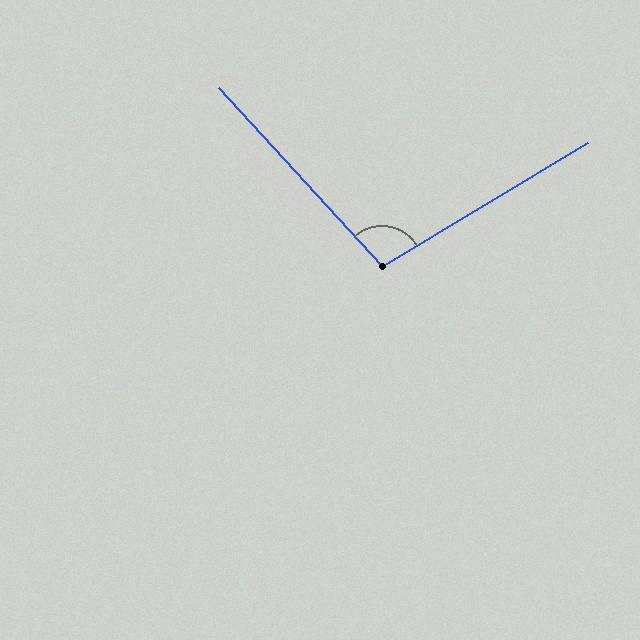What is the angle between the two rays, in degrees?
Approximately 101 degrees.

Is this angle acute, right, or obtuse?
It is obtuse.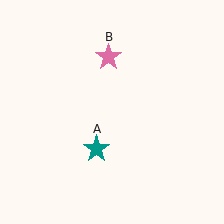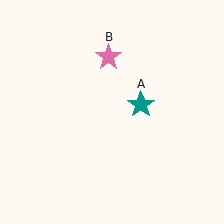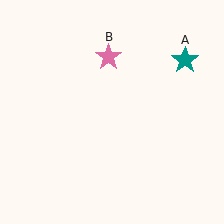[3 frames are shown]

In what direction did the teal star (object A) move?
The teal star (object A) moved up and to the right.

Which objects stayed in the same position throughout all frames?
Pink star (object B) remained stationary.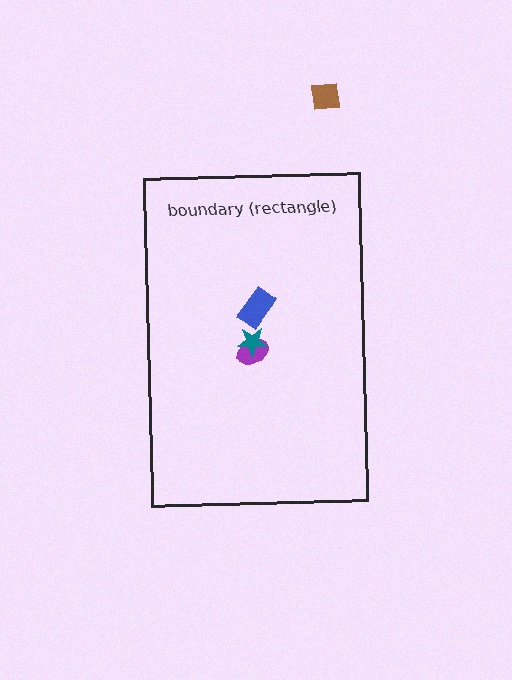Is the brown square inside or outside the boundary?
Outside.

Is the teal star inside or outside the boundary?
Inside.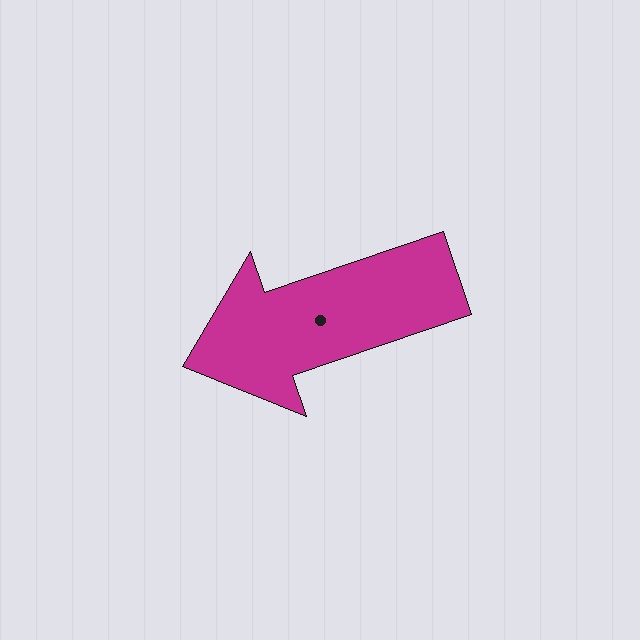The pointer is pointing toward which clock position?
Roughly 8 o'clock.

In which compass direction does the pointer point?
West.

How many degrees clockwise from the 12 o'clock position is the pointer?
Approximately 251 degrees.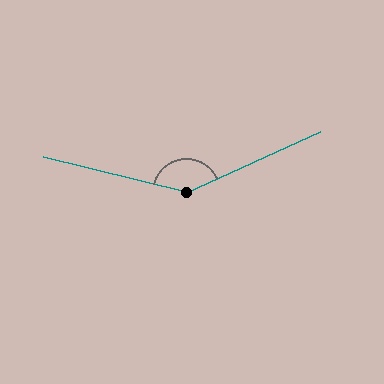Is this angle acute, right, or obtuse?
It is obtuse.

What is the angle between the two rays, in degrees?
Approximately 142 degrees.